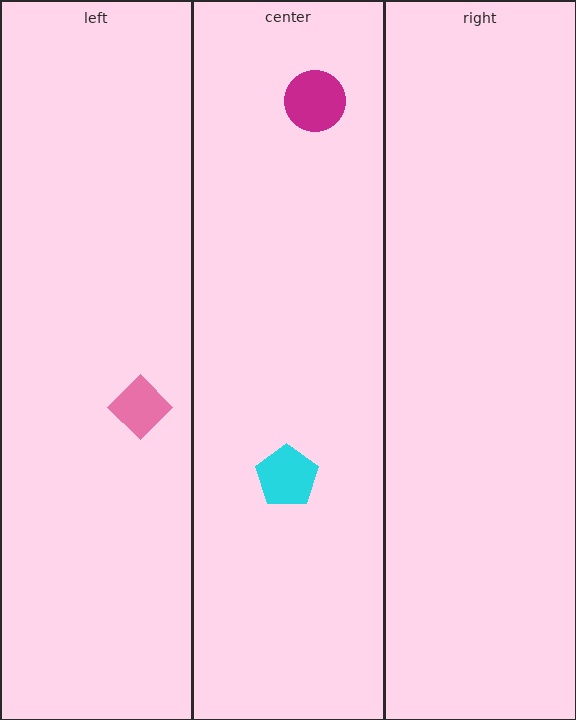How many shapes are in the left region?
1.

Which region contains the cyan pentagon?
The center region.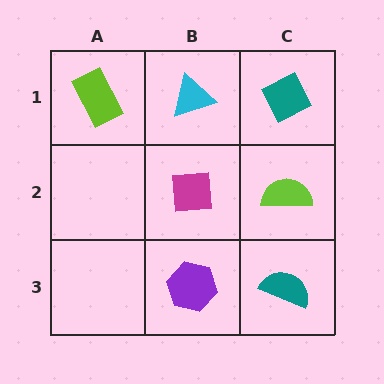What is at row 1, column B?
A cyan triangle.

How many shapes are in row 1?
3 shapes.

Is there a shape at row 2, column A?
No, that cell is empty.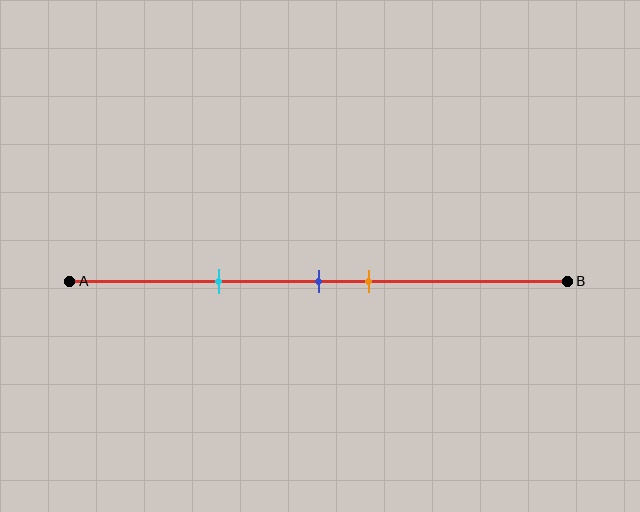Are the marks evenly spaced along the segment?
No, the marks are not evenly spaced.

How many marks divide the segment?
There are 3 marks dividing the segment.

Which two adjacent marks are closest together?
The blue and orange marks are the closest adjacent pair.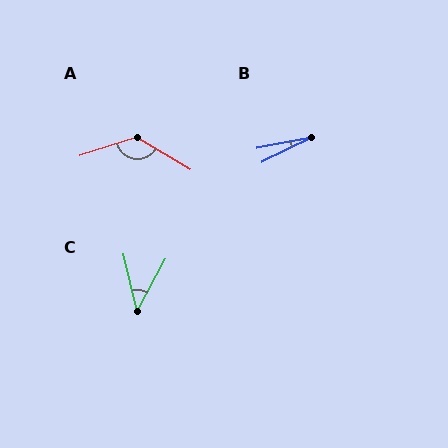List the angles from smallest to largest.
B (16°), C (42°), A (131°).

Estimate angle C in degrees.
Approximately 42 degrees.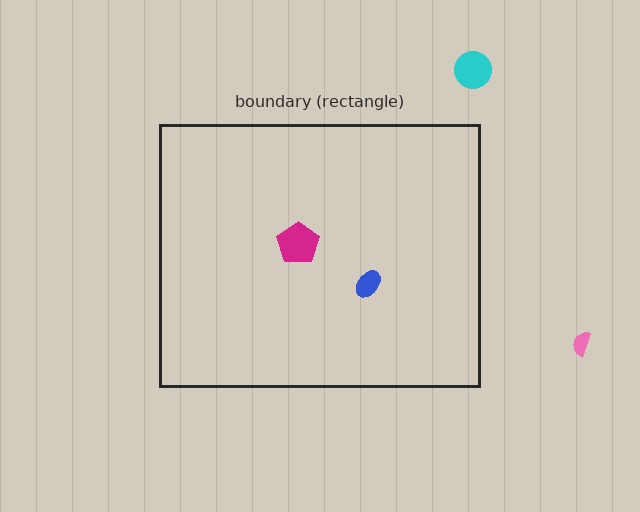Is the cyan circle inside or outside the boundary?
Outside.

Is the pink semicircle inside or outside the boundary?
Outside.